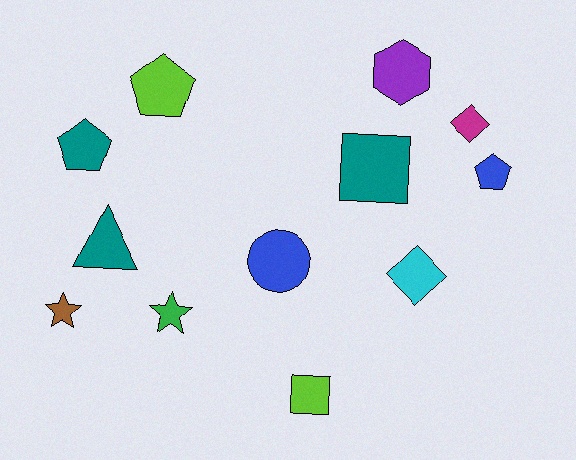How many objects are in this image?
There are 12 objects.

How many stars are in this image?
There are 2 stars.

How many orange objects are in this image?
There are no orange objects.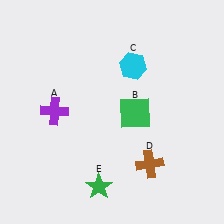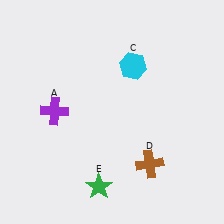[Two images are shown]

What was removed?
The green square (B) was removed in Image 2.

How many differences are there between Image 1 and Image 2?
There is 1 difference between the two images.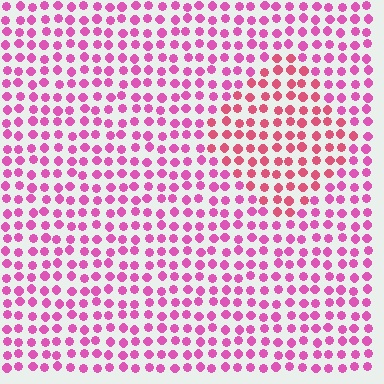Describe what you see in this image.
The image is filled with small pink elements in a uniform arrangement. A diamond-shaped region is visible where the elements are tinted to a slightly different hue, forming a subtle color boundary.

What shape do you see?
I see a diamond.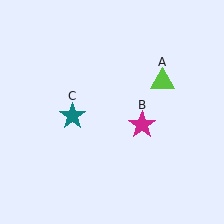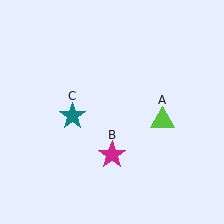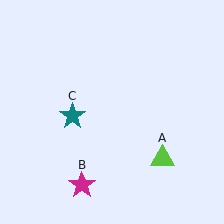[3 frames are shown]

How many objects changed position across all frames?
2 objects changed position: lime triangle (object A), magenta star (object B).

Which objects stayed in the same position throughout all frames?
Teal star (object C) remained stationary.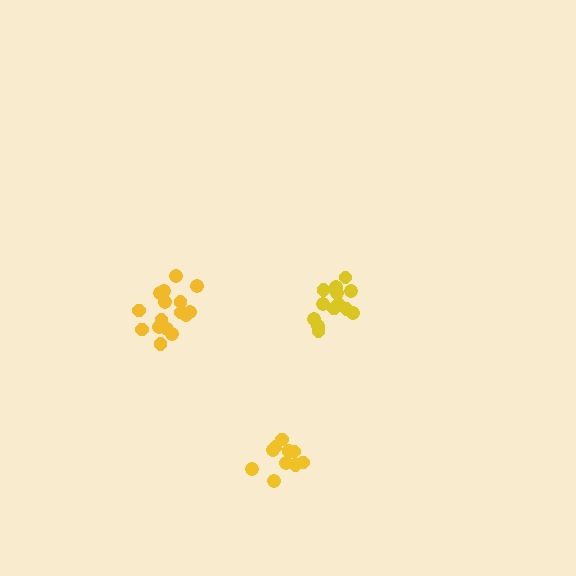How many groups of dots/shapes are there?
There are 3 groups.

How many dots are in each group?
Group 1: 16 dots, Group 2: 13 dots, Group 3: 10 dots (39 total).